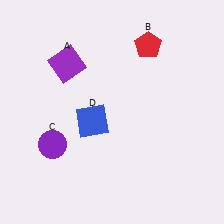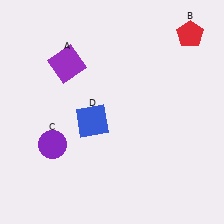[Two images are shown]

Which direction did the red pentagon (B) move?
The red pentagon (B) moved right.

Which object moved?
The red pentagon (B) moved right.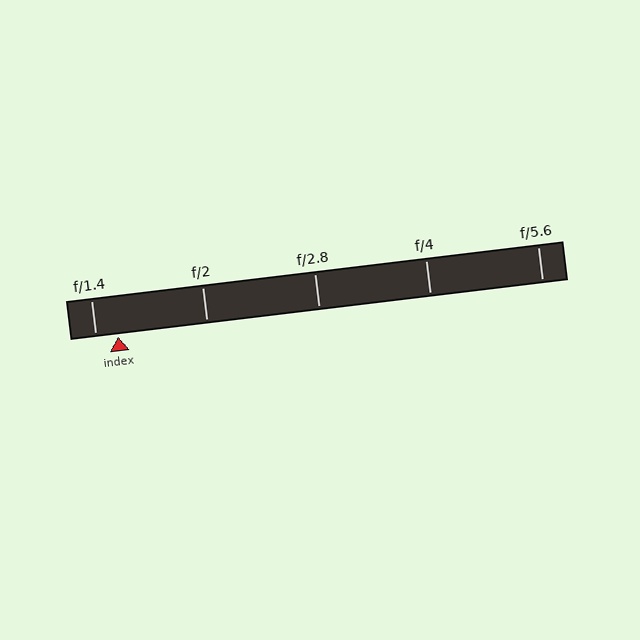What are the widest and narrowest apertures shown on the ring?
The widest aperture shown is f/1.4 and the narrowest is f/5.6.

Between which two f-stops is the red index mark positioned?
The index mark is between f/1.4 and f/2.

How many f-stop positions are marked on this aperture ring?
There are 5 f-stop positions marked.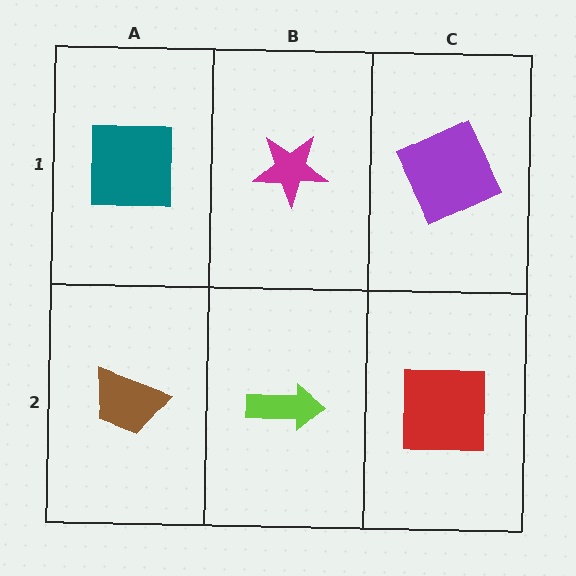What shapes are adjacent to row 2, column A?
A teal square (row 1, column A), a lime arrow (row 2, column B).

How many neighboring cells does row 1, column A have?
2.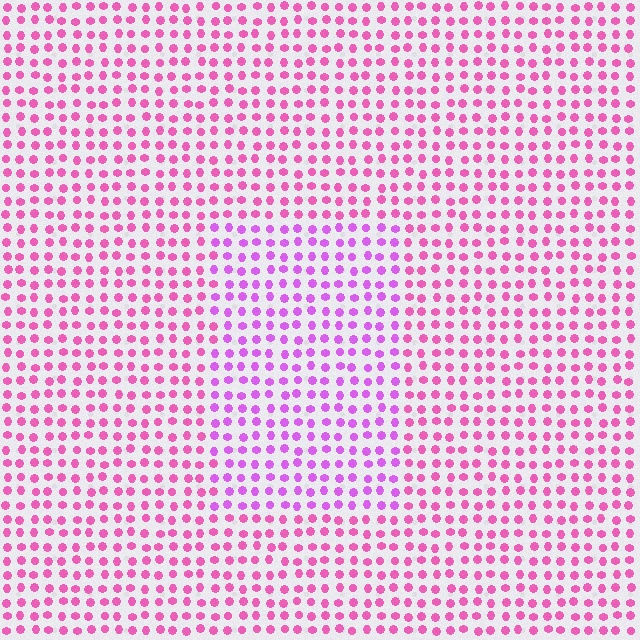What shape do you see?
I see a rectangle.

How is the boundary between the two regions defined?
The boundary is defined purely by a slight shift in hue (about 30 degrees). Spacing, size, and orientation are identical on both sides.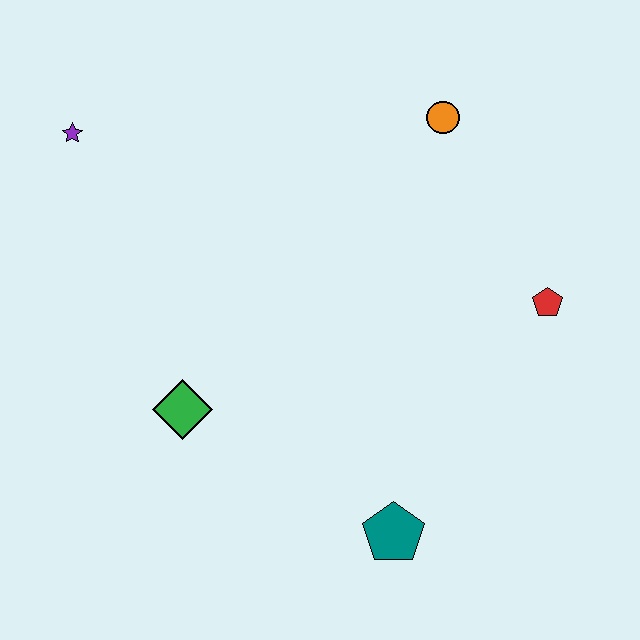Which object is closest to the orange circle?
The red pentagon is closest to the orange circle.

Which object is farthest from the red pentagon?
The purple star is farthest from the red pentagon.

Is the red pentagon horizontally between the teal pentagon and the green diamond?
No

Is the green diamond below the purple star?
Yes